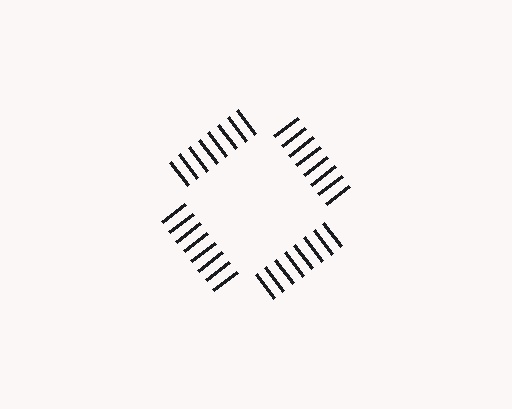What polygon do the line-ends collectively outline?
An illusory square — the line segments terminate on its edges but no continuous stroke is drawn.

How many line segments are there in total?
32 — 8 along each of the 4 edges.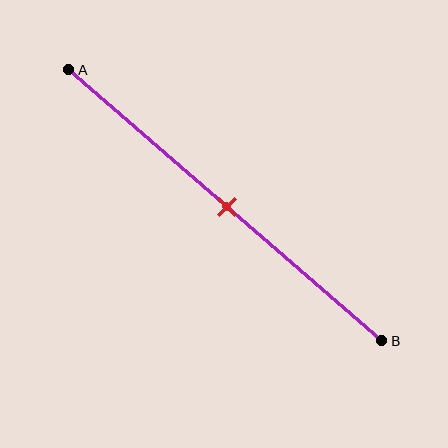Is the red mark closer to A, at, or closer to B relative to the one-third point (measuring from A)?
The red mark is closer to point B than the one-third point of segment AB.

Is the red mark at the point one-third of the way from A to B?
No, the mark is at about 50% from A, not at the 33% one-third point.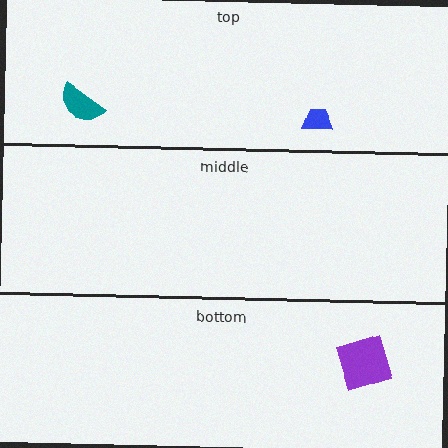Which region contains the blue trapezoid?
The top region.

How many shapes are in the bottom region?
1.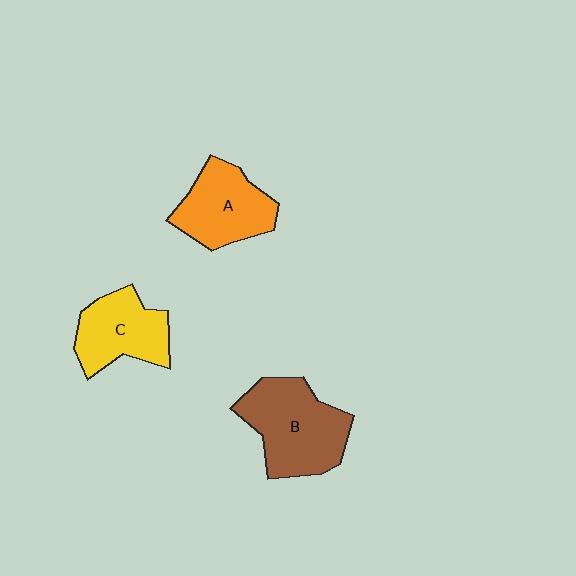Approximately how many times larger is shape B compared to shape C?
Approximately 1.4 times.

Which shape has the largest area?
Shape B (brown).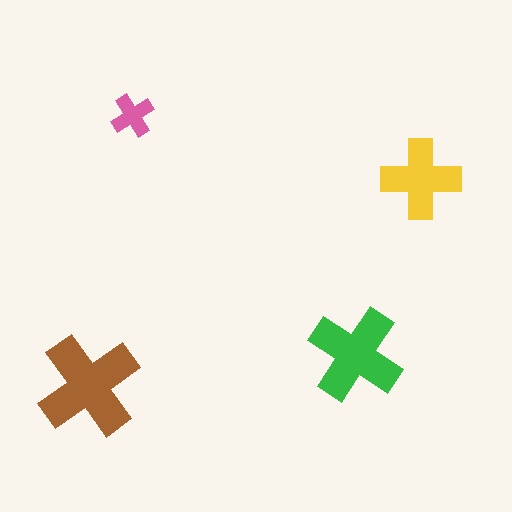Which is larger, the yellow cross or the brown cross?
The brown one.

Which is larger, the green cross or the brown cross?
The brown one.